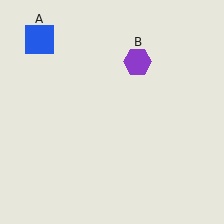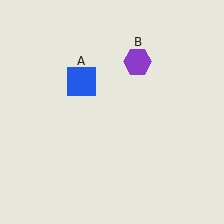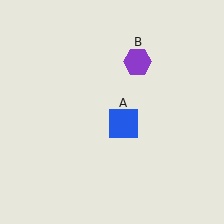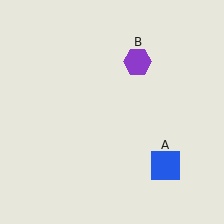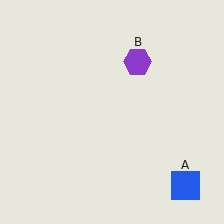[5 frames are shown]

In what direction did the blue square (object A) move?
The blue square (object A) moved down and to the right.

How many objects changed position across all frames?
1 object changed position: blue square (object A).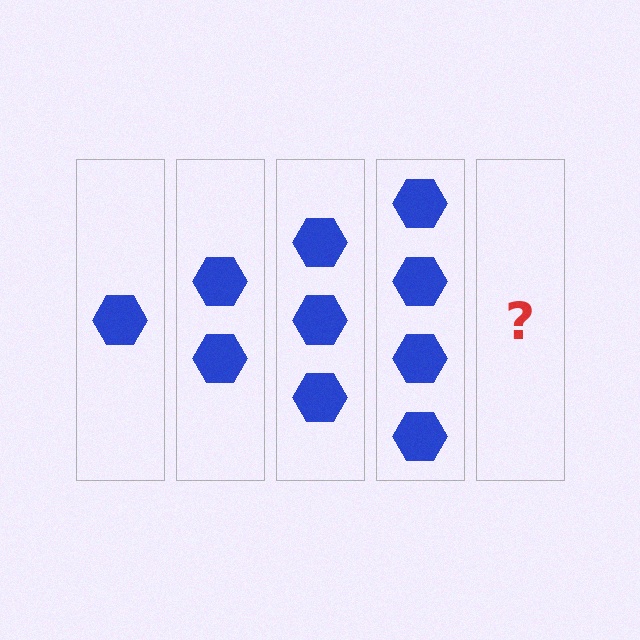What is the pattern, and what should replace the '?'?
The pattern is that each step adds one more hexagon. The '?' should be 5 hexagons.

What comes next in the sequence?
The next element should be 5 hexagons.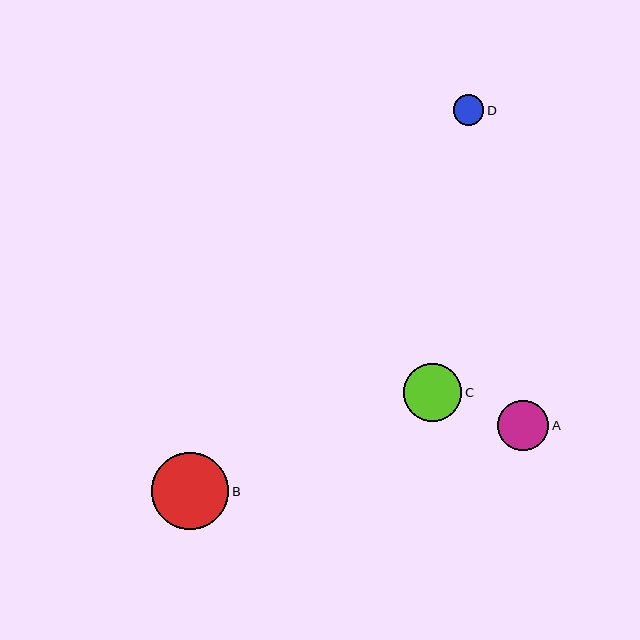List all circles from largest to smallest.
From largest to smallest: B, C, A, D.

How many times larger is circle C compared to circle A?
Circle C is approximately 1.1 times the size of circle A.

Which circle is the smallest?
Circle D is the smallest with a size of approximately 31 pixels.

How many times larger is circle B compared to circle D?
Circle B is approximately 2.5 times the size of circle D.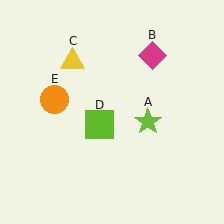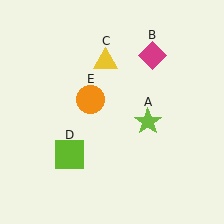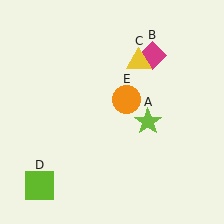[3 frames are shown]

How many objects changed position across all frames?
3 objects changed position: yellow triangle (object C), lime square (object D), orange circle (object E).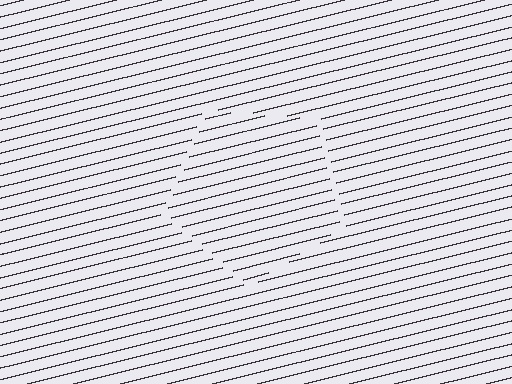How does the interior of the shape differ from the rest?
The interior of the shape contains the same grating, shifted by half a period — the contour is defined by the phase discontinuity where line-ends from the inner and outer gratings abut.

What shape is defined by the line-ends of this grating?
An illusory pentagon. The interior of the shape contains the same grating, shifted by half a period — the contour is defined by the phase discontinuity where line-ends from the inner and outer gratings abut.